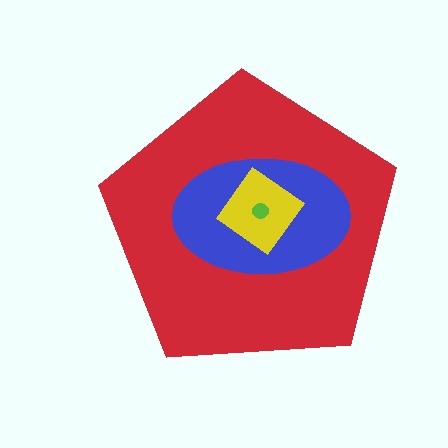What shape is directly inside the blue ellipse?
The yellow diamond.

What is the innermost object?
The lime circle.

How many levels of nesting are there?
4.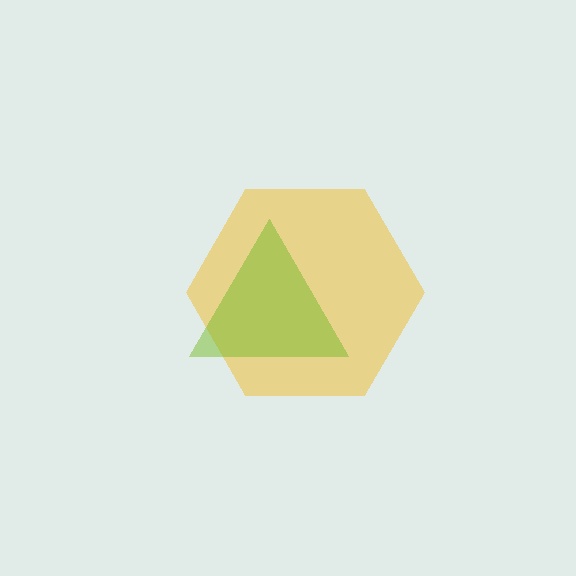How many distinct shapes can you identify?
There are 2 distinct shapes: a yellow hexagon, a lime triangle.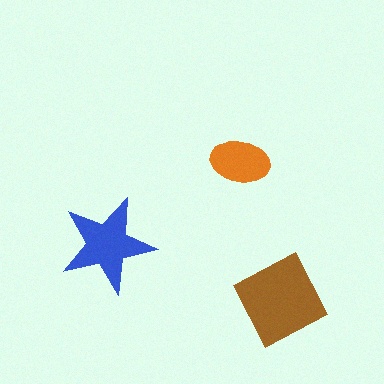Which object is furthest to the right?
The brown diamond is rightmost.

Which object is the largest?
The brown diamond.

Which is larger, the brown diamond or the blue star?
The brown diamond.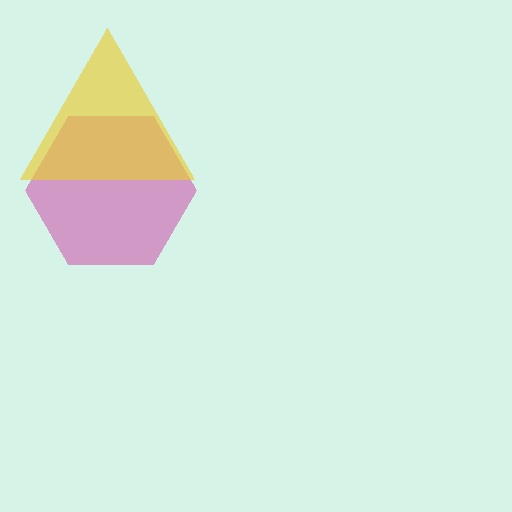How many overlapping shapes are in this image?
There are 2 overlapping shapes in the image.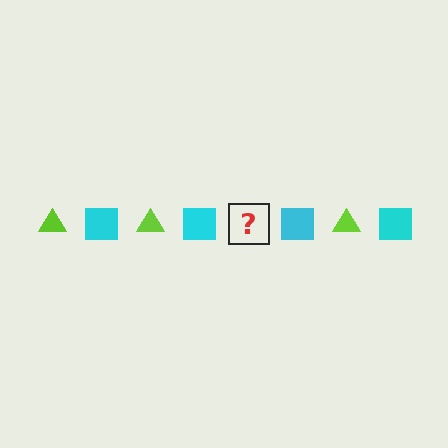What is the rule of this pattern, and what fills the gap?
The rule is that the pattern alternates between lime triangle and cyan square. The gap should be filled with a lime triangle.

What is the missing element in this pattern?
The missing element is a lime triangle.